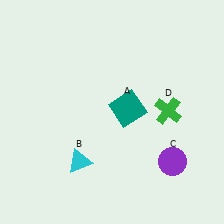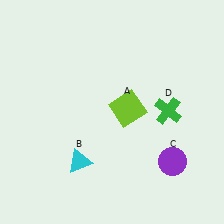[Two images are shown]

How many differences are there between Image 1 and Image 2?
There is 1 difference between the two images.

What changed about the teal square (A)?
In Image 1, A is teal. In Image 2, it changed to lime.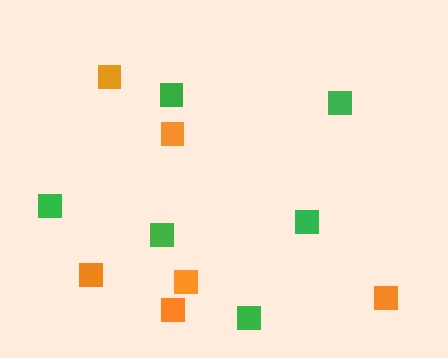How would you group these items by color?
There are 2 groups: one group of orange squares (6) and one group of green squares (6).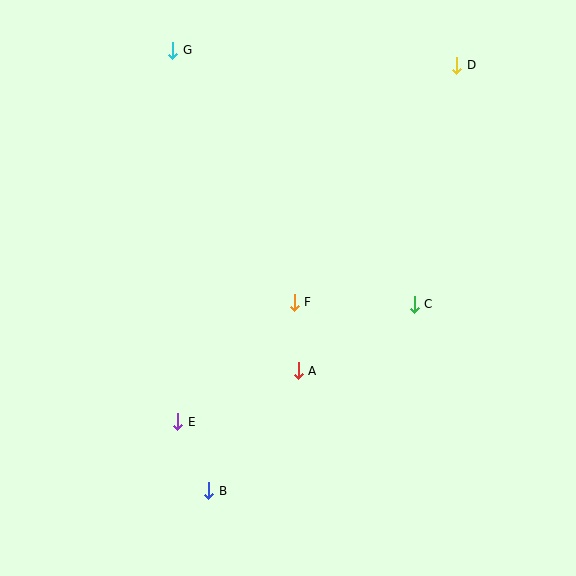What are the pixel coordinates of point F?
Point F is at (294, 302).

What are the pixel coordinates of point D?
Point D is at (457, 65).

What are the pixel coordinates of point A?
Point A is at (298, 371).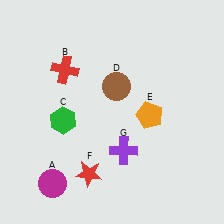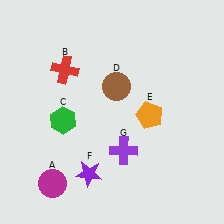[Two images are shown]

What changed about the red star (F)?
In Image 1, F is red. In Image 2, it changed to purple.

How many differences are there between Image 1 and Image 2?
There is 1 difference between the two images.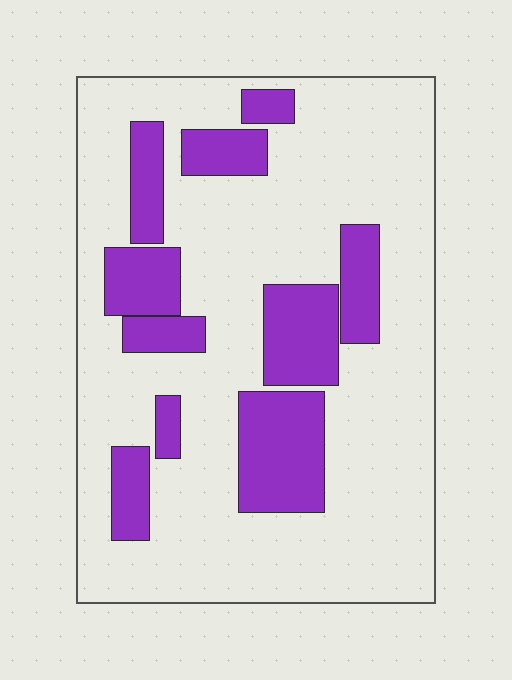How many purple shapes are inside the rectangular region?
10.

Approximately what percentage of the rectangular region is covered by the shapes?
Approximately 25%.